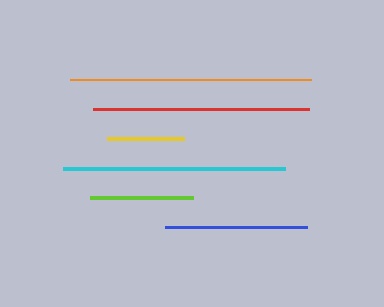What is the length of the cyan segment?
The cyan segment is approximately 222 pixels long.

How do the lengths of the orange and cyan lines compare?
The orange and cyan lines are approximately the same length.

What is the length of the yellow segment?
The yellow segment is approximately 77 pixels long.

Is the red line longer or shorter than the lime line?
The red line is longer than the lime line.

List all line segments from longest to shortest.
From longest to shortest: orange, cyan, red, blue, lime, yellow.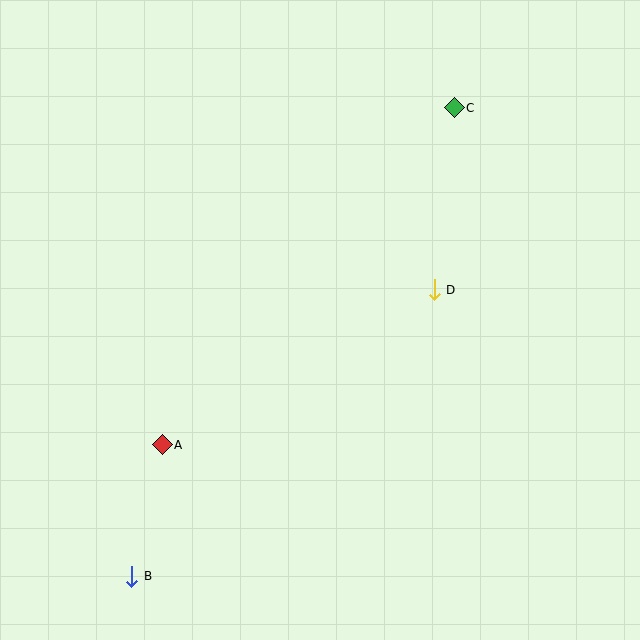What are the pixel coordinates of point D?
Point D is at (434, 290).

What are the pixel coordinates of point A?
Point A is at (162, 445).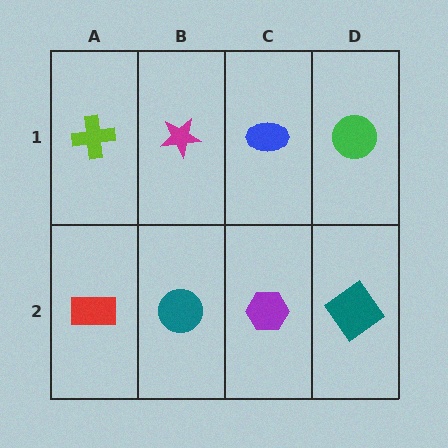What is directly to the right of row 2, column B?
A purple hexagon.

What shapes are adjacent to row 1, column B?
A teal circle (row 2, column B), a lime cross (row 1, column A), a blue ellipse (row 1, column C).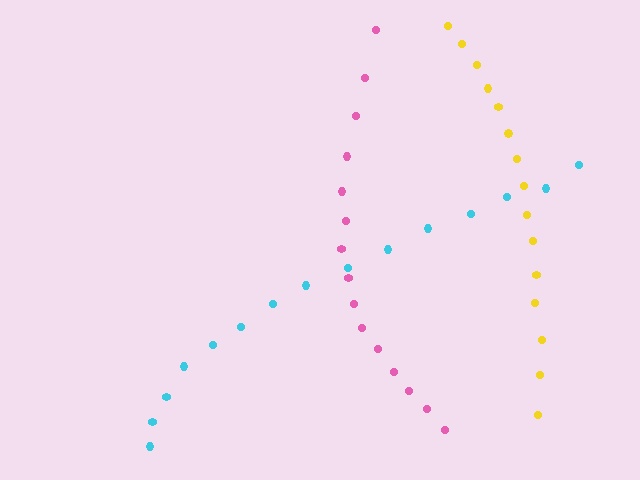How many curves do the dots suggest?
There are 3 distinct paths.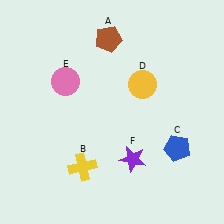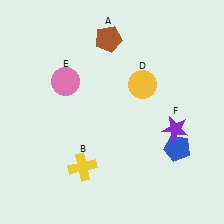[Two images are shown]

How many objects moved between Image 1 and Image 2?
1 object moved between the two images.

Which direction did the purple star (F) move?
The purple star (F) moved right.